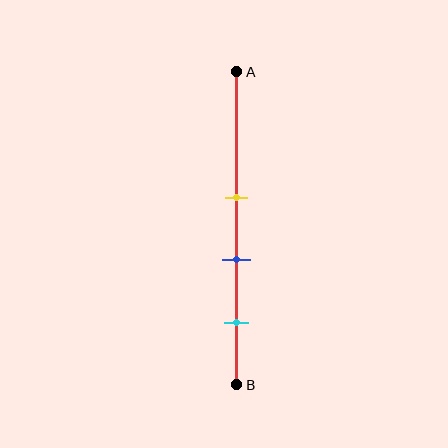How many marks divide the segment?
There are 3 marks dividing the segment.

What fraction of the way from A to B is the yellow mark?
The yellow mark is approximately 40% (0.4) of the way from A to B.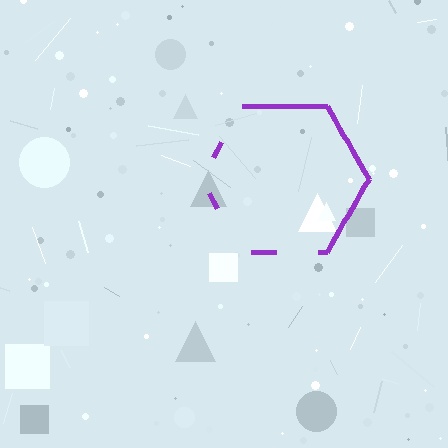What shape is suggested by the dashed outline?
The dashed outline suggests a hexagon.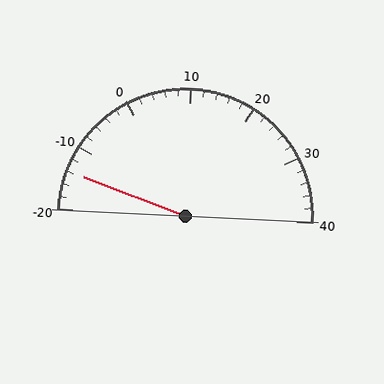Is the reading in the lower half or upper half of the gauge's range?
The reading is in the lower half of the range (-20 to 40).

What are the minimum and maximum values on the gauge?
The gauge ranges from -20 to 40.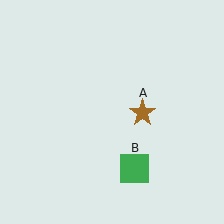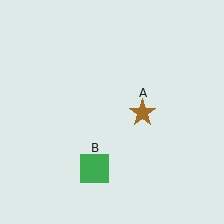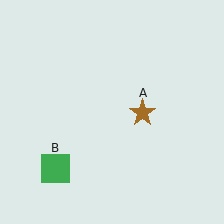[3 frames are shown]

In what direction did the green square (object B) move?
The green square (object B) moved left.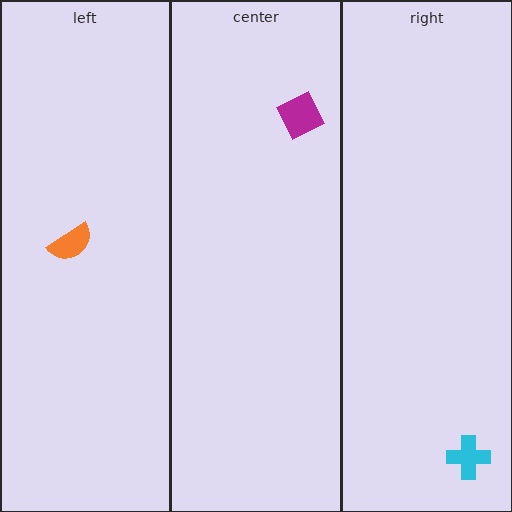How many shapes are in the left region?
1.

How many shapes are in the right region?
1.